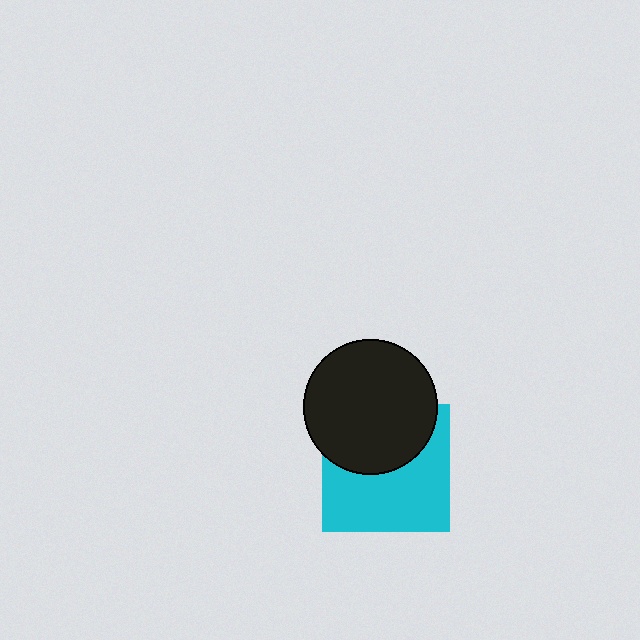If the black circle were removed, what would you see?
You would see the complete cyan square.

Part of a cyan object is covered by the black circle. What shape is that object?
It is a square.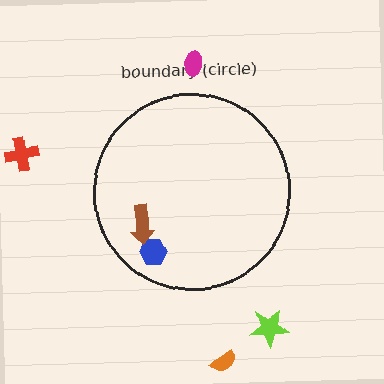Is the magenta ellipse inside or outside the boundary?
Outside.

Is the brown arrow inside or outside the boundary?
Inside.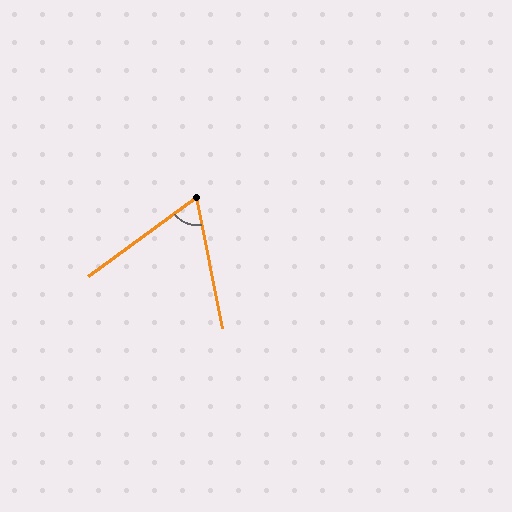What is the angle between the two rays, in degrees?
Approximately 65 degrees.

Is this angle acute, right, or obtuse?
It is acute.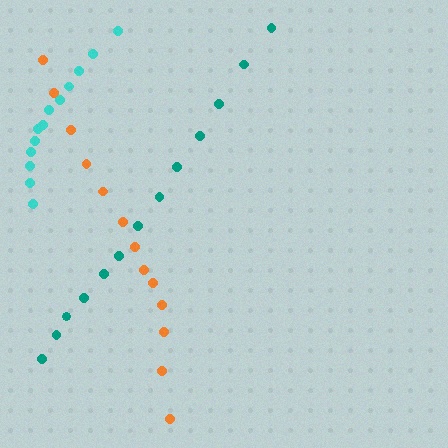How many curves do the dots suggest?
There are 3 distinct paths.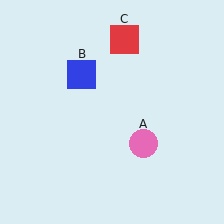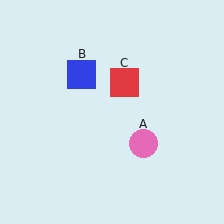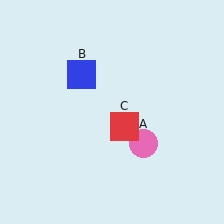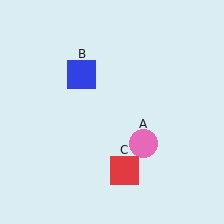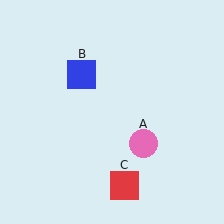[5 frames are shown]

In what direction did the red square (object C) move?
The red square (object C) moved down.